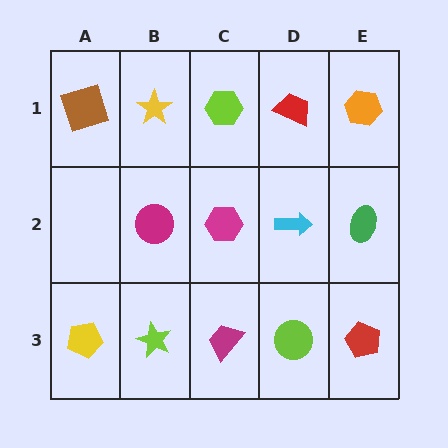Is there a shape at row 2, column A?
No, that cell is empty.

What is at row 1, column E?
An orange hexagon.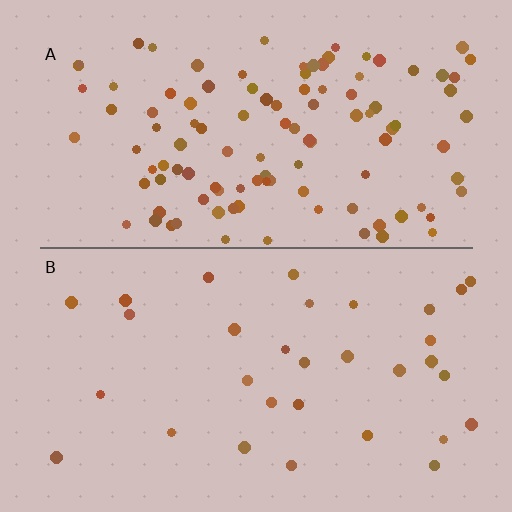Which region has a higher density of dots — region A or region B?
A (the top).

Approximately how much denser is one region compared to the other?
Approximately 3.4× — region A over region B.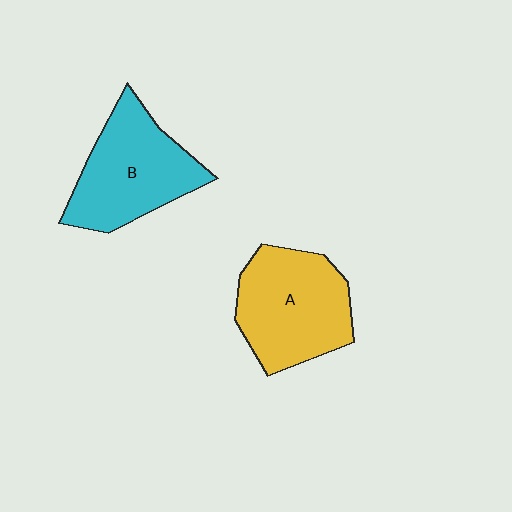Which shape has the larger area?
Shape A (yellow).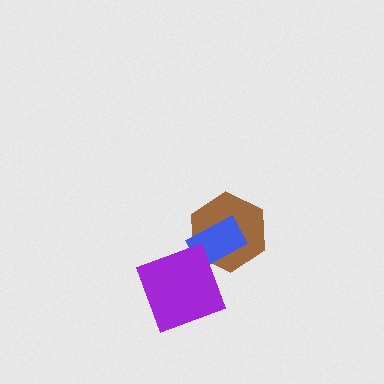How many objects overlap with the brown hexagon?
2 objects overlap with the brown hexagon.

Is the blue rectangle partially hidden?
Yes, it is partially covered by another shape.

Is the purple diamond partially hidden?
No, no other shape covers it.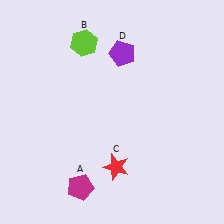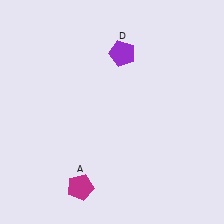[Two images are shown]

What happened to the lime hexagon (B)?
The lime hexagon (B) was removed in Image 2. It was in the top-left area of Image 1.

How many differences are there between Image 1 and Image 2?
There are 2 differences between the two images.